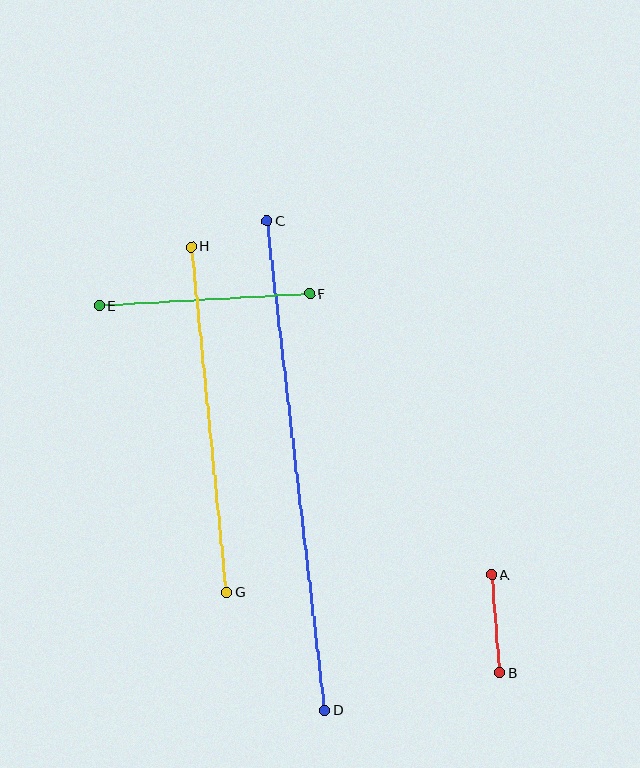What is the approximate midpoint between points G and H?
The midpoint is at approximately (209, 420) pixels.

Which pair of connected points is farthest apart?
Points C and D are farthest apart.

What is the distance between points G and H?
The distance is approximately 347 pixels.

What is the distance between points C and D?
The distance is approximately 492 pixels.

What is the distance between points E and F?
The distance is approximately 211 pixels.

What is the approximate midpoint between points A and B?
The midpoint is at approximately (496, 624) pixels.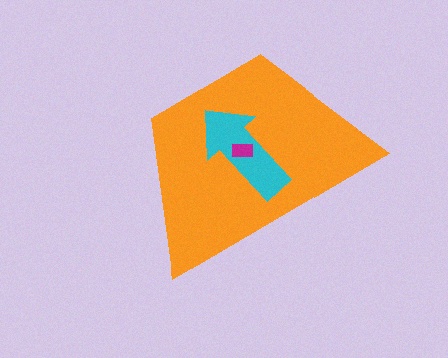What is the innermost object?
The magenta rectangle.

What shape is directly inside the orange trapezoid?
The cyan arrow.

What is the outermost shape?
The orange trapezoid.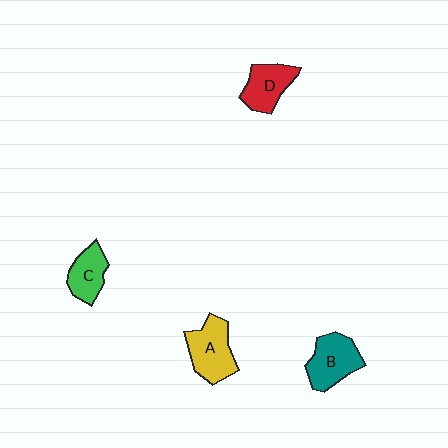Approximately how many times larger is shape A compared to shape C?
Approximately 1.4 times.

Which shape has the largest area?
Shape A (yellow).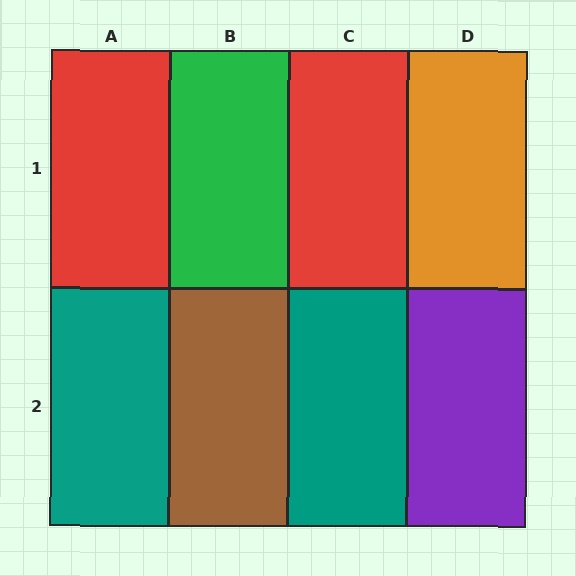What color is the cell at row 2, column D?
Purple.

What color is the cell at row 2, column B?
Brown.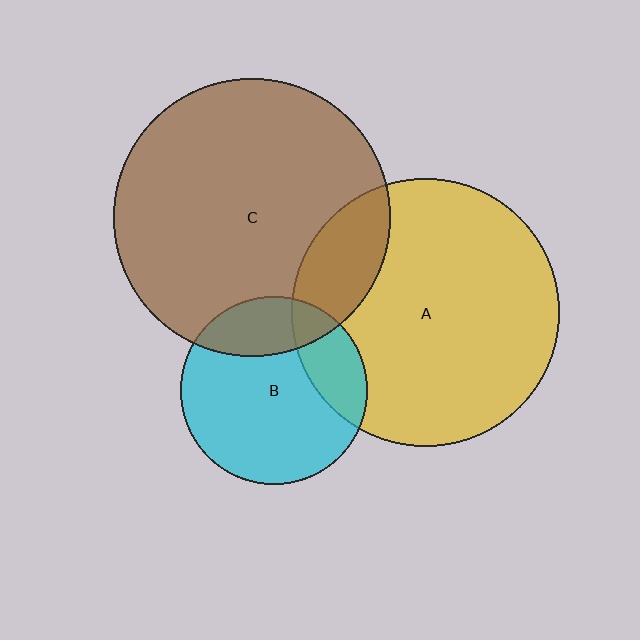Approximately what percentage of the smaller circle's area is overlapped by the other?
Approximately 15%.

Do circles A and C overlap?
Yes.